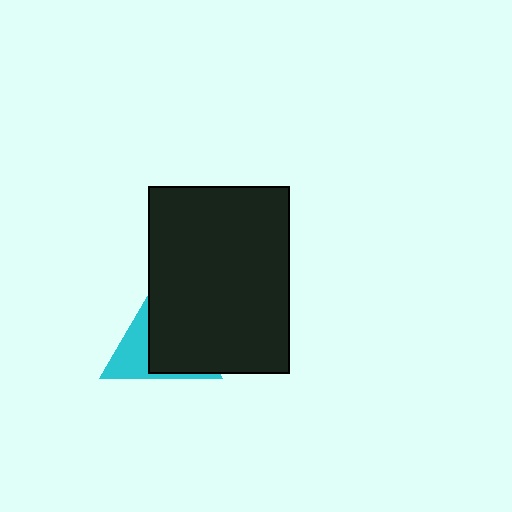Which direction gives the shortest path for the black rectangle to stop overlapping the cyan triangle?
Moving right gives the shortest separation.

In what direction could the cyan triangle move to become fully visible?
The cyan triangle could move left. That would shift it out from behind the black rectangle entirely.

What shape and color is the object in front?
The object in front is a black rectangle.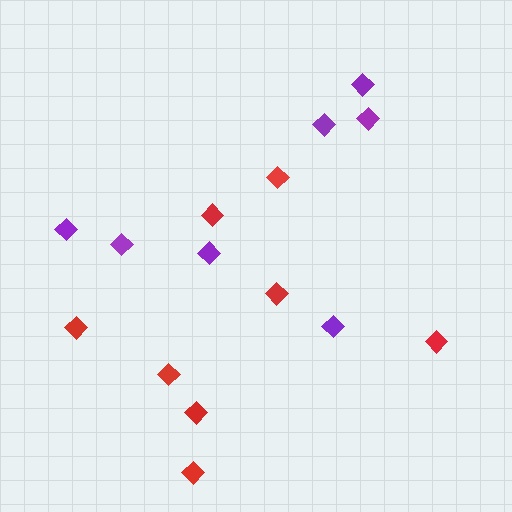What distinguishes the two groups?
There are 2 groups: one group of purple diamonds (7) and one group of red diamonds (8).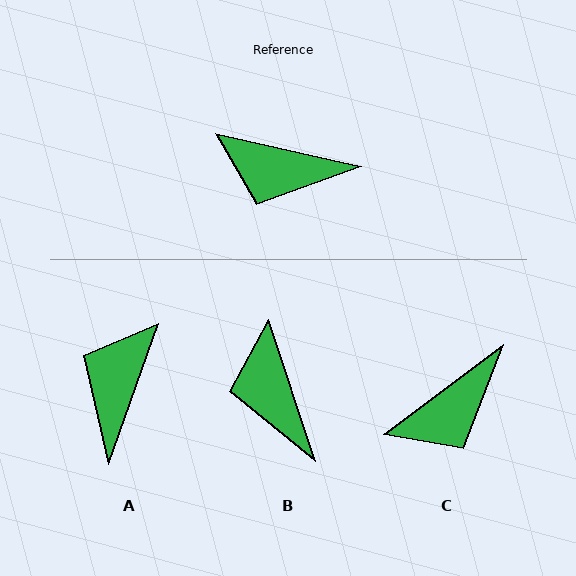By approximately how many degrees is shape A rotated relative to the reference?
Approximately 97 degrees clockwise.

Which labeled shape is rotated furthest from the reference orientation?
A, about 97 degrees away.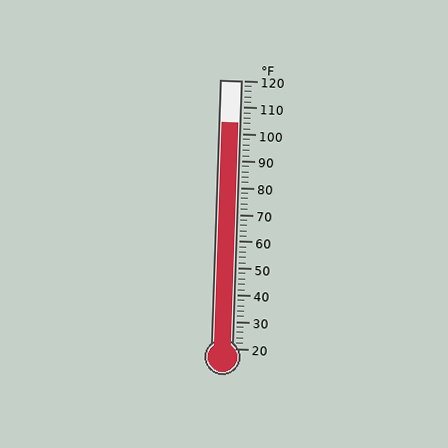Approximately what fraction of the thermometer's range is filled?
The thermometer is filled to approximately 85% of its range.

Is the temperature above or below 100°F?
The temperature is above 100°F.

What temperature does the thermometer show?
The thermometer shows approximately 104°F.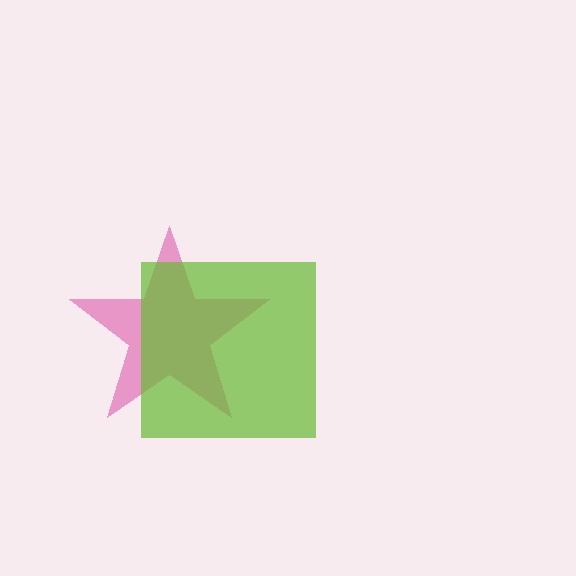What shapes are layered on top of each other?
The layered shapes are: a magenta star, a lime square.